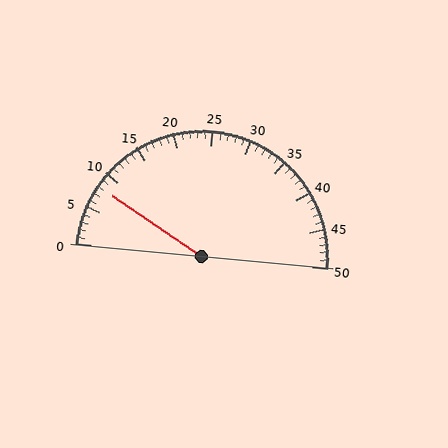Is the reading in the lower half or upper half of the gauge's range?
The reading is in the lower half of the range (0 to 50).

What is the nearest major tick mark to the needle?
The nearest major tick mark is 10.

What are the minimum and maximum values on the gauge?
The gauge ranges from 0 to 50.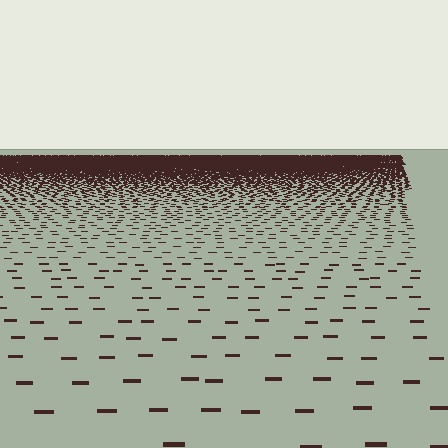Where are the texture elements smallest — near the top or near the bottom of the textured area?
Near the top.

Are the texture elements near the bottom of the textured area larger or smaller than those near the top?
Larger. Near the bottom, elements are closer to the viewer and appear at a bigger on-screen size.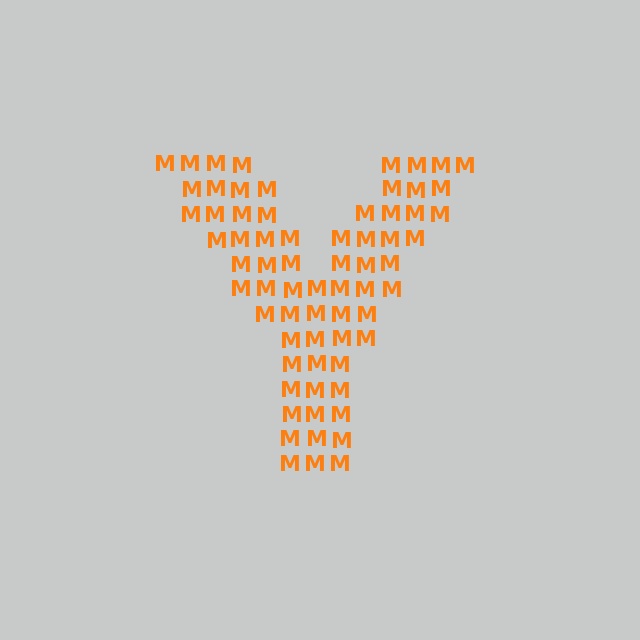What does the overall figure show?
The overall figure shows the letter Y.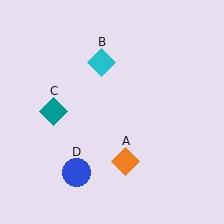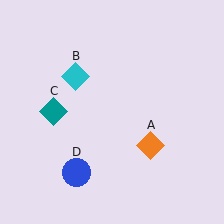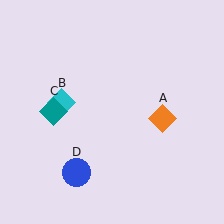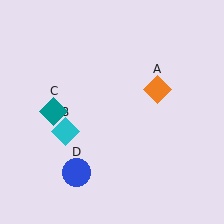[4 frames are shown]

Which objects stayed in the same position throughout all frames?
Teal diamond (object C) and blue circle (object D) remained stationary.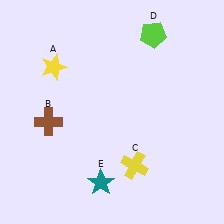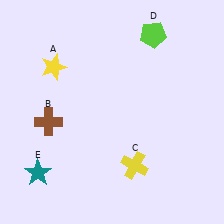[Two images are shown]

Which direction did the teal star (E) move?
The teal star (E) moved left.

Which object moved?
The teal star (E) moved left.